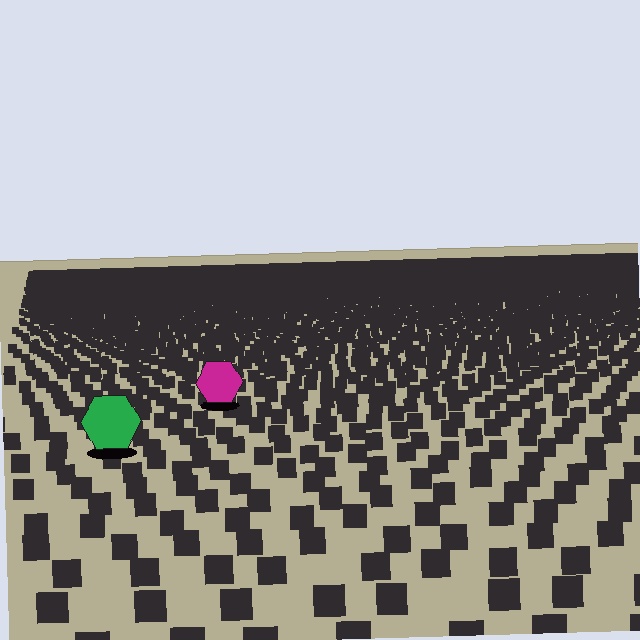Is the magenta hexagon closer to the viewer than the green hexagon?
No. The green hexagon is closer — you can tell from the texture gradient: the ground texture is coarser near it.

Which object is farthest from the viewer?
The magenta hexagon is farthest from the viewer. It appears smaller and the ground texture around it is denser.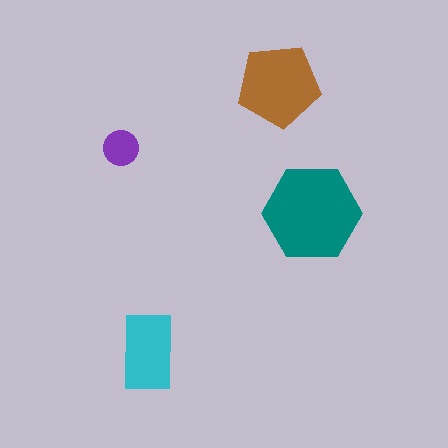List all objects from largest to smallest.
The teal hexagon, the brown pentagon, the cyan rectangle, the purple circle.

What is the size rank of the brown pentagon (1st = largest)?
2nd.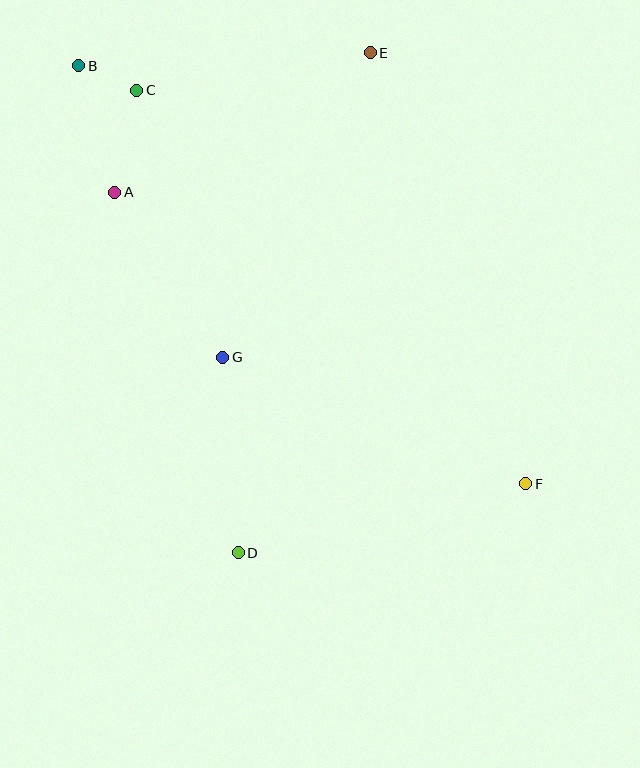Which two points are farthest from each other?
Points B and F are farthest from each other.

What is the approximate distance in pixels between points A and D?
The distance between A and D is approximately 381 pixels.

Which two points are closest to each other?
Points B and C are closest to each other.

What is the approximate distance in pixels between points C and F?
The distance between C and F is approximately 554 pixels.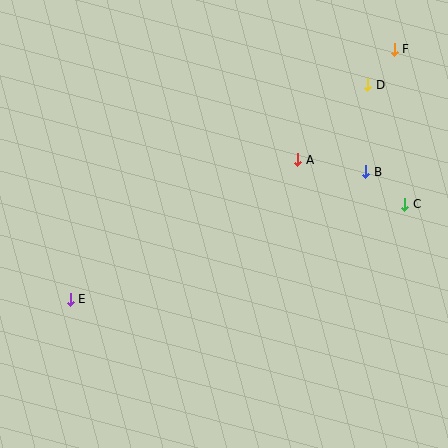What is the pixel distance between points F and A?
The distance between F and A is 147 pixels.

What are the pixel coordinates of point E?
Point E is at (70, 299).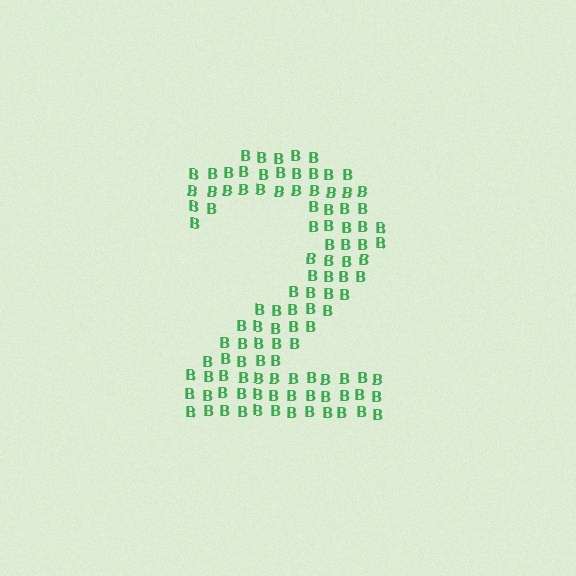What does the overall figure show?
The overall figure shows the digit 2.